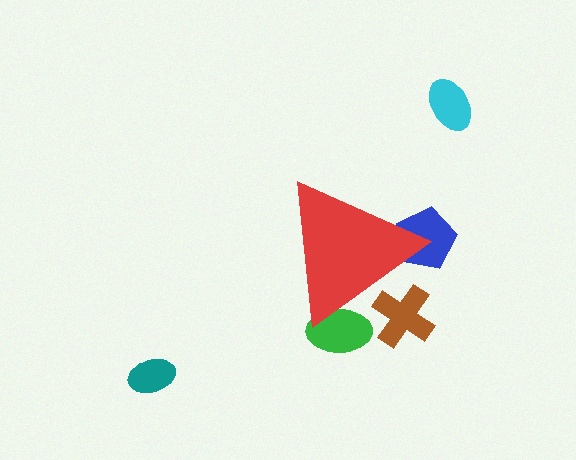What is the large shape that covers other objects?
A red triangle.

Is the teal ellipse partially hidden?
No, the teal ellipse is fully visible.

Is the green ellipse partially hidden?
Yes, the green ellipse is partially hidden behind the red triangle.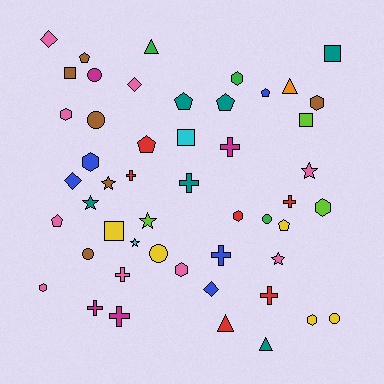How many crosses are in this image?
There are 9 crosses.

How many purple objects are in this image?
There are no purple objects.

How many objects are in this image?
There are 50 objects.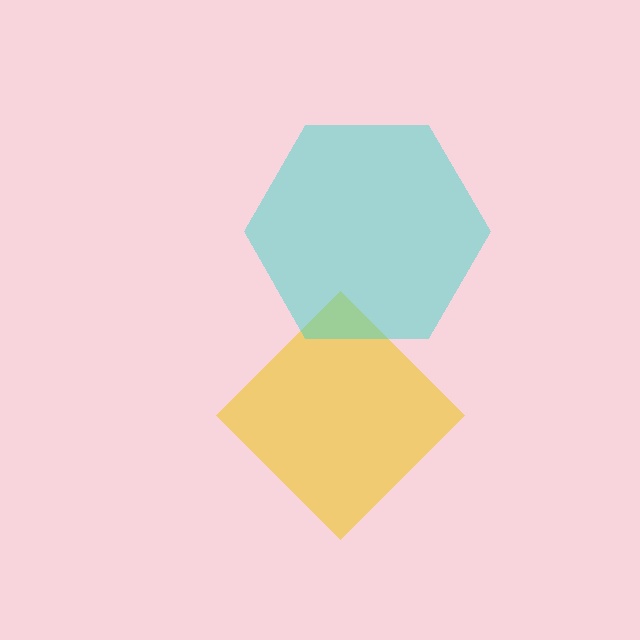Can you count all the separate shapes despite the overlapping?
Yes, there are 2 separate shapes.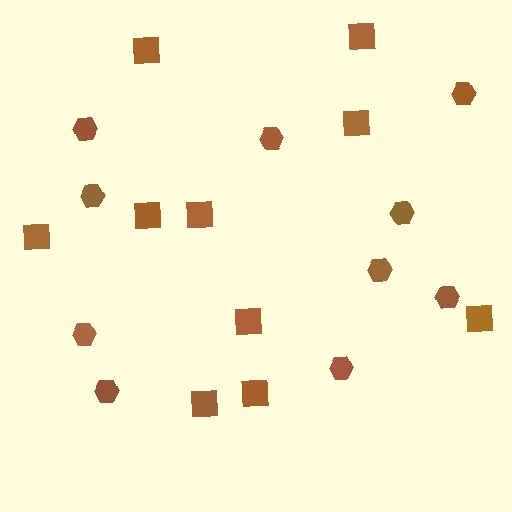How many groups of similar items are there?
There are 2 groups: one group of hexagons (10) and one group of squares (10).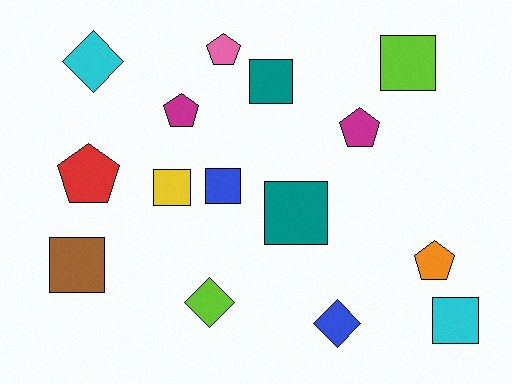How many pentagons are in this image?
There are 5 pentagons.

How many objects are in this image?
There are 15 objects.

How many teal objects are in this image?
There are 2 teal objects.